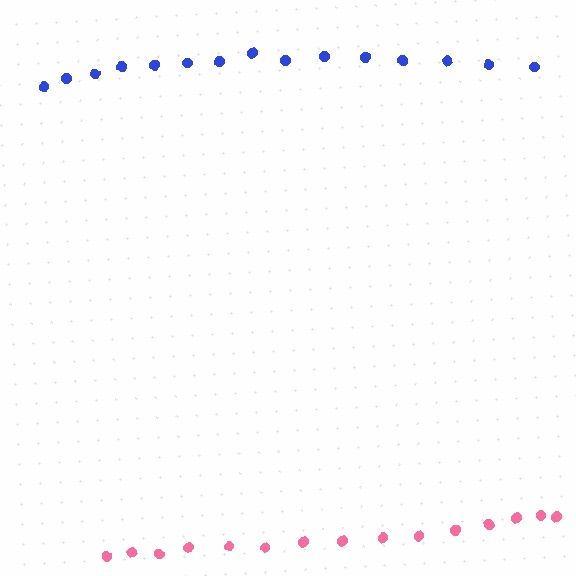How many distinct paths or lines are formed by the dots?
There are 2 distinct paths.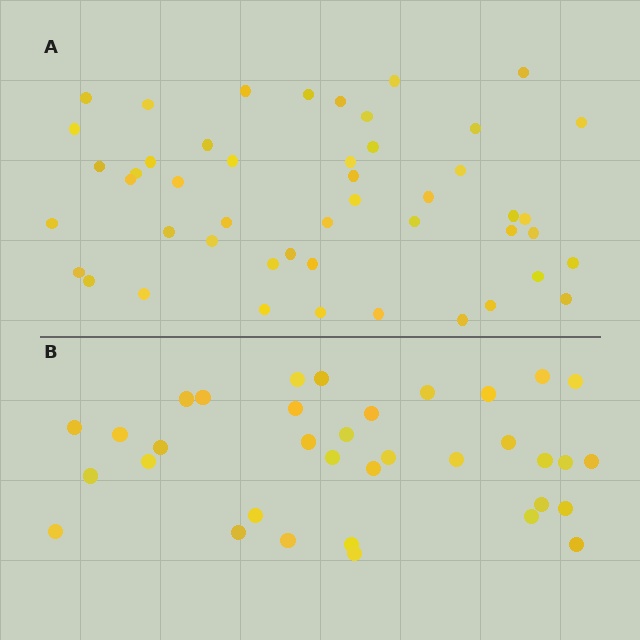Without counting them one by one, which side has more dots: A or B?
Region A (the top region) has more dots.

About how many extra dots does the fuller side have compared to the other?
Region A has approximately 15 more dots than region B.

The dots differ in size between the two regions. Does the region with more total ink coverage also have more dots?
No. Region B has more total ink coverage because its dots are larger, but region A actually contains more individual dots. Total area can be misleading — the number of items is what matters here.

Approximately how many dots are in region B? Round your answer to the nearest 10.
About 40 dots. (The exact count is 35, which rounds to 40.)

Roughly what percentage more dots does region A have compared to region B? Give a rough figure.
About 35% more.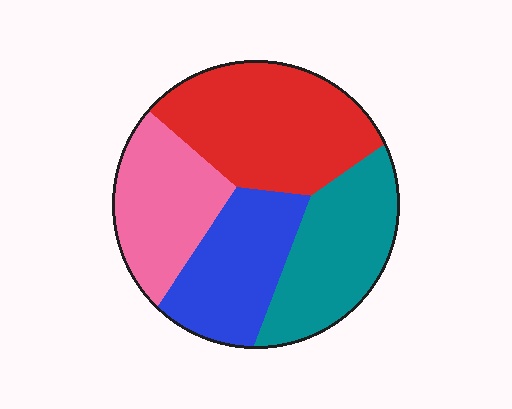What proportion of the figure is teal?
Teal takes up about one quarter (1/4) of the figure.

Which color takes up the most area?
Red, at roughly 30%.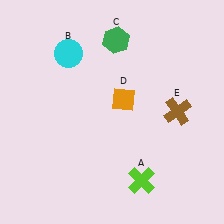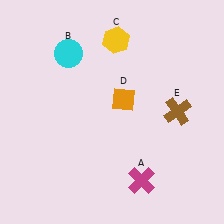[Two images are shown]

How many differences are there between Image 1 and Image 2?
There are 2 differences between the two images.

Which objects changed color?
A changed from lime to magenta. C changed from green to yellow.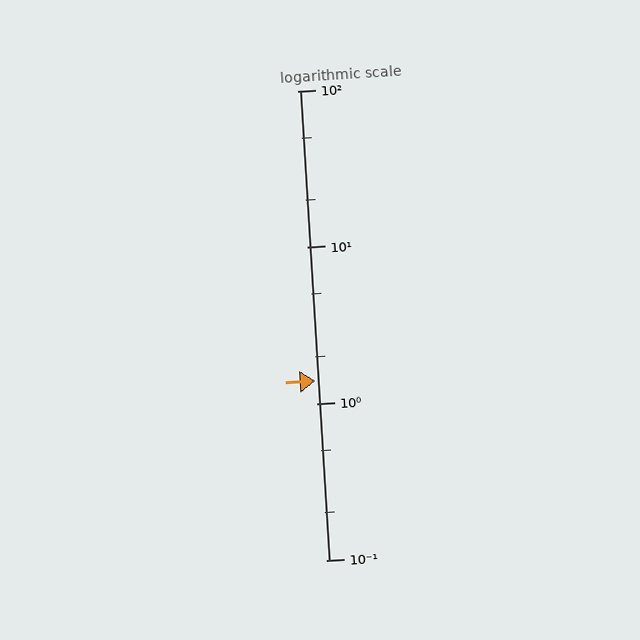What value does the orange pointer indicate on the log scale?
The pointer indicates approximately 1.4.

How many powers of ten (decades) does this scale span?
The scale spans 3 decades, from 0.1 to 100.